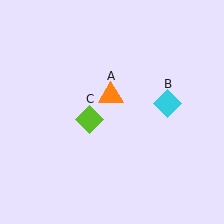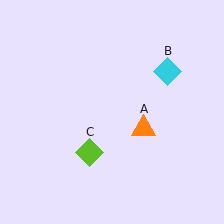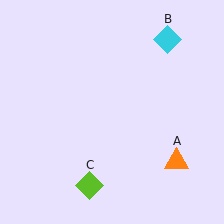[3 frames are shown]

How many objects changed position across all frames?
3 objects changed position: orange triangle (object A), cyan diamond (object B), lime diamond (object C).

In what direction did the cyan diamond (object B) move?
The cyan diamond (object B) moved up.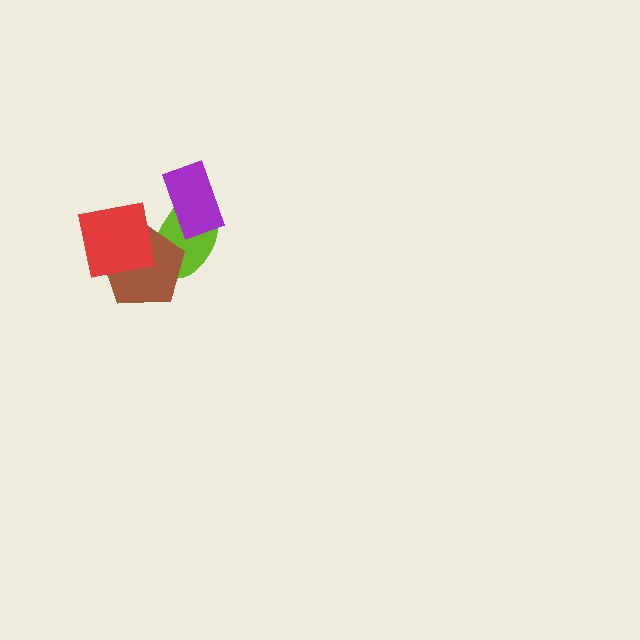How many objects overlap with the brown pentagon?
2 objects overlap with the brown pentagon.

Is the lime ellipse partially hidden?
Yes, it is partially covered by another shape.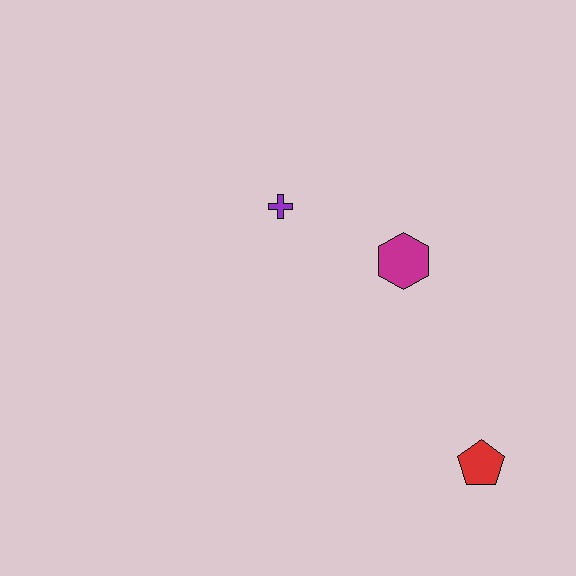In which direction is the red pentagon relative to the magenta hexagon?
The red pentagon is below the magenta hexagon.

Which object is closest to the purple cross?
The magenta hexagon is closest to the purple cross.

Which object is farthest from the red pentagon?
The purple cross is farthest from the red pentagon.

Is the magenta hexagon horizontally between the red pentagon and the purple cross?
Yes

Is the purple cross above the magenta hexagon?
Yes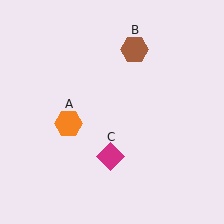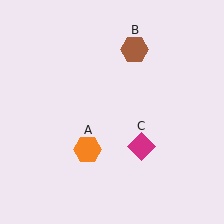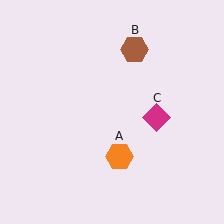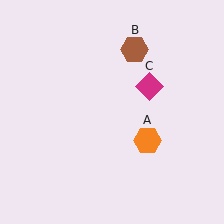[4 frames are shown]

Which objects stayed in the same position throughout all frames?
Brown hexagon (object B) remained stationary.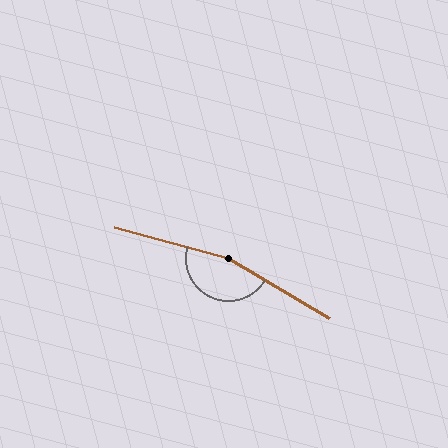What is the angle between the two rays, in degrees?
Approximately 164 degrees.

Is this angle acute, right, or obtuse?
It is obtuse.